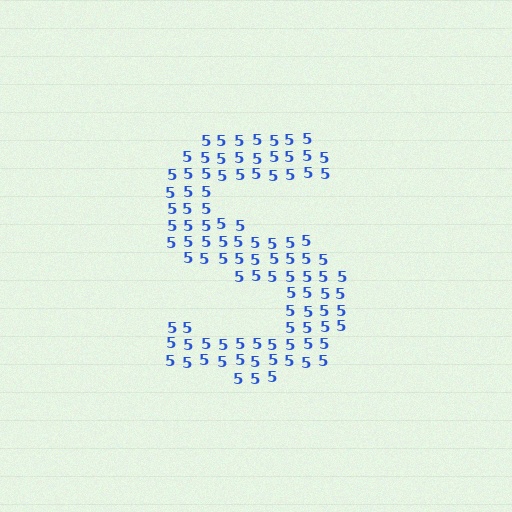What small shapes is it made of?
It is made of small digit 5's.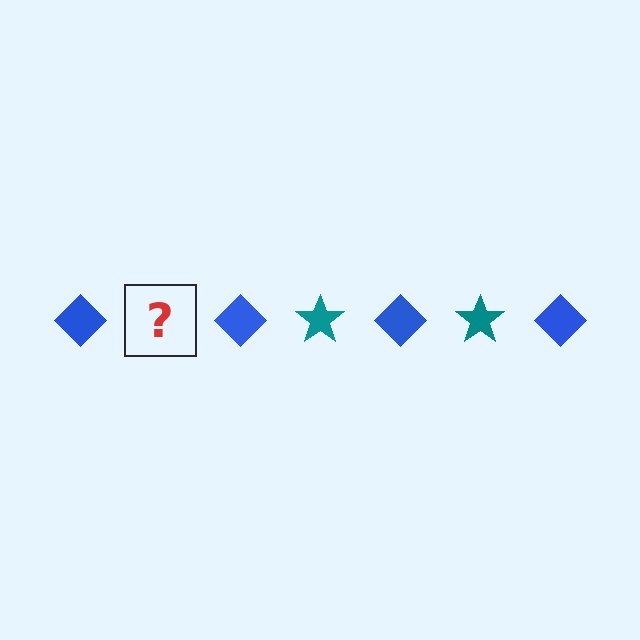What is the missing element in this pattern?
The missing element is a teal star.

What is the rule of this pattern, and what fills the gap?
The rule is that the pattern alternates between blue diamond and teal star. The gap should be filled with a teal star.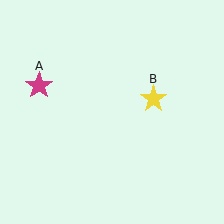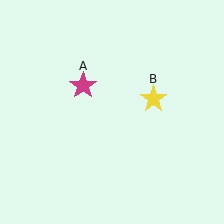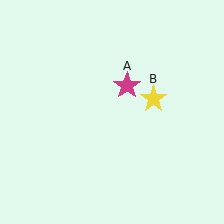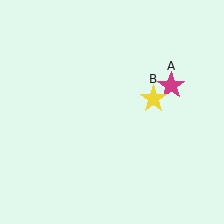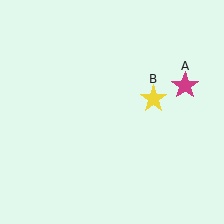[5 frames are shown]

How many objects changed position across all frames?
1 object changed position: magenta star (object A).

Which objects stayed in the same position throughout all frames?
Yellow star (object B) remained stationary.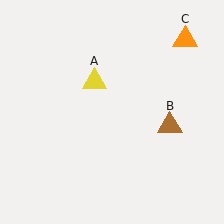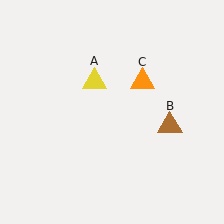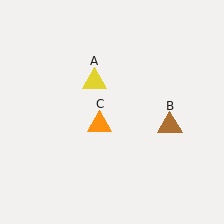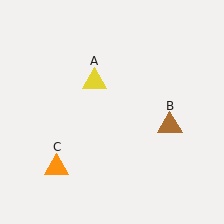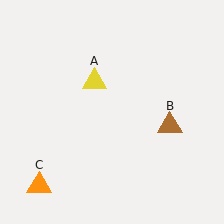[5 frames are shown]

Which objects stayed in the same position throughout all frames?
Yellow triangle (object A) and brown triangle (object B) remained stationary.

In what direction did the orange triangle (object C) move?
The orange triangle (object C) moved down and to the left.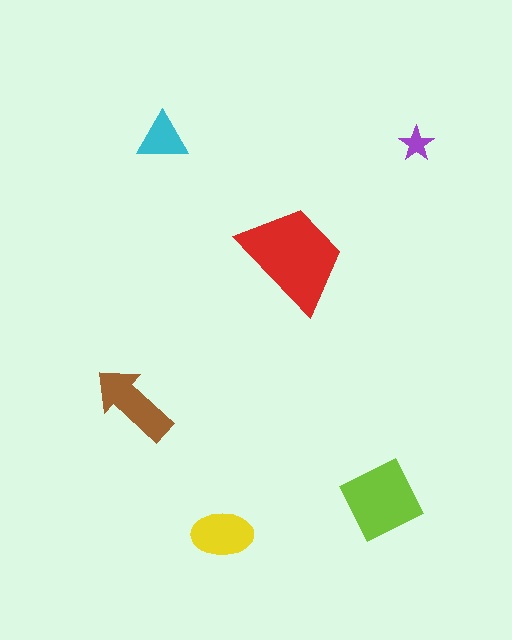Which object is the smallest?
The purple star.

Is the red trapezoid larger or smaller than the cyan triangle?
Larger.